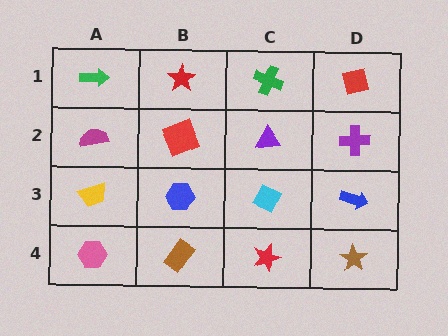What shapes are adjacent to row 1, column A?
A magenta semicircle (row 2, column A), a red star (row 1, column B).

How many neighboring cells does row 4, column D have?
2.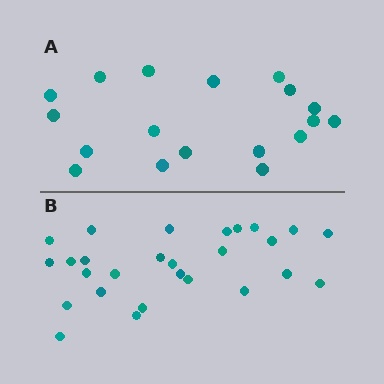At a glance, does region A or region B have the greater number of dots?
Region B (the bottom region) has more dots.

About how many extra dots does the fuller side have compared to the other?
Region B has roughly 8 or so more dots than region A.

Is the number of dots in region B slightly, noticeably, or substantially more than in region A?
Region B has substantially more. The ratio is roughly 1.5 to 1.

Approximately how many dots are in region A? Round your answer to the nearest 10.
About 20 dots. (The exact count is 18, which rounds to 20.)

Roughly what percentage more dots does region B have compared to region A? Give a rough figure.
About 50% more.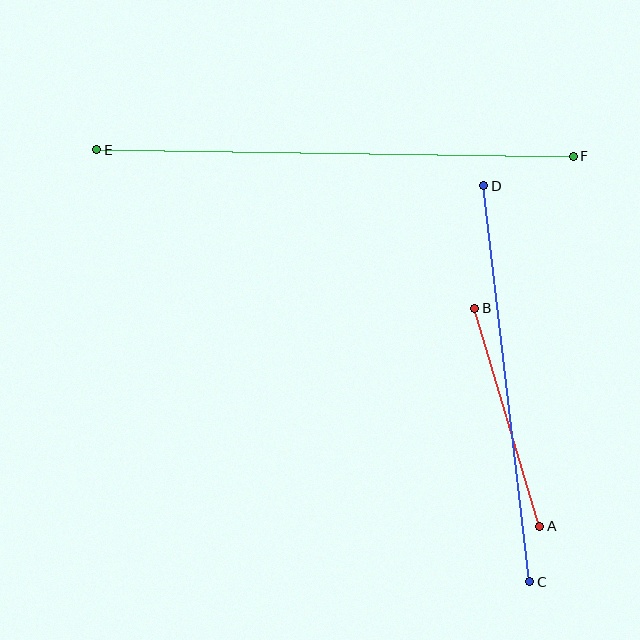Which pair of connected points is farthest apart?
Points E and F are farthest apart.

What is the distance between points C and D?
The distance is approximately 399 pixels.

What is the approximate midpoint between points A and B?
The midpoint is at approximately (507, 417) pixels.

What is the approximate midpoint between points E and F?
The midpoint is at approximately (335, 153) pixels.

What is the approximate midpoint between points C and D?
The midpoint is at approximately (507, 384) pixels.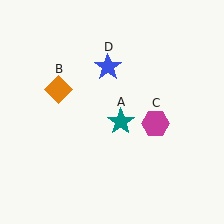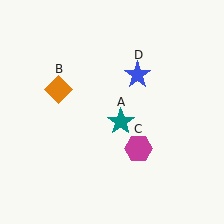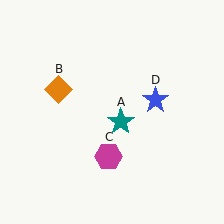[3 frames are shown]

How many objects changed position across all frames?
2 objects changed position: magenta hexagon (object C), blue star (object D).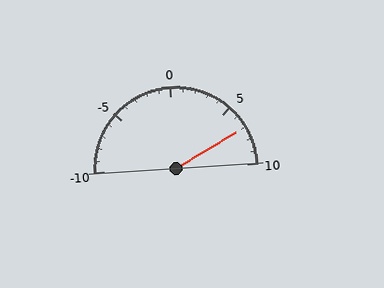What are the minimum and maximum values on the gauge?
The gauge ranges from -10 to 10.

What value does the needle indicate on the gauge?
The needle indicates approximately 7.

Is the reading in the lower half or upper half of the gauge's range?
The reading is in the upper half of the range (-10 to 10).